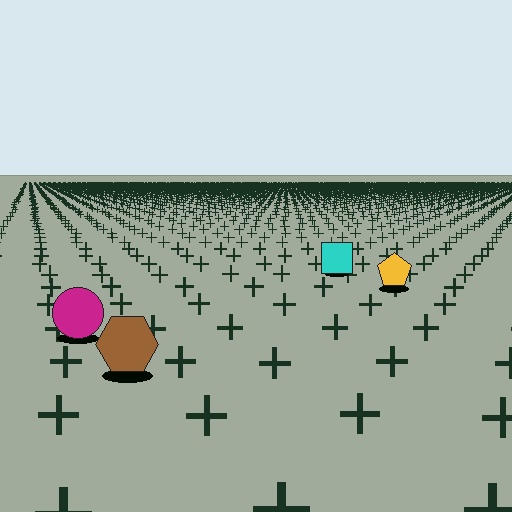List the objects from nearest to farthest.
From nearest to farthest: the brown hexagon, the magenta circle, the yellow pentagon, the cyan square.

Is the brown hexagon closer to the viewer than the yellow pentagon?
Yes. The brown hexagon is closer — you can tell from the texture gradient: the ground texture is coarser near it.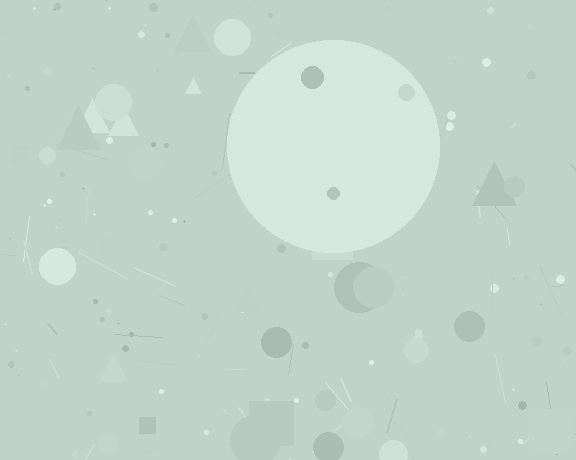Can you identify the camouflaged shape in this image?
The camouflaged shape is a circle.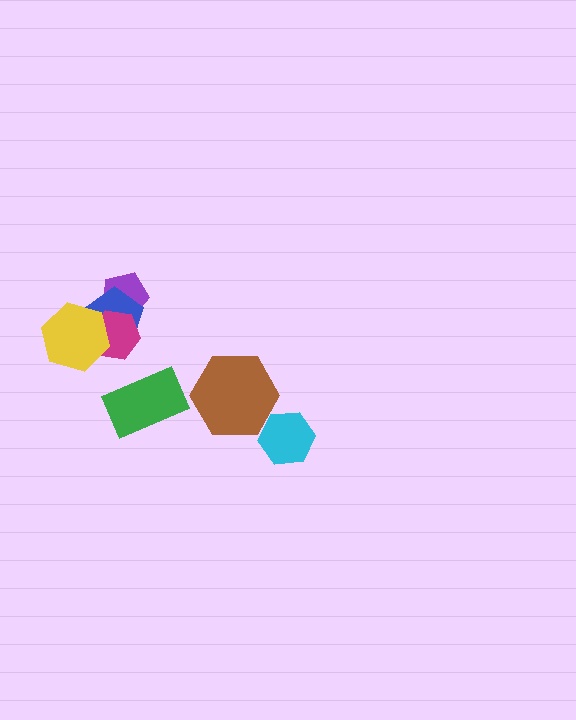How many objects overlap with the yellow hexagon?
2 objects overlap with the yellow hexagon.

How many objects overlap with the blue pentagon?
3 objects overlap with the blue pentagon.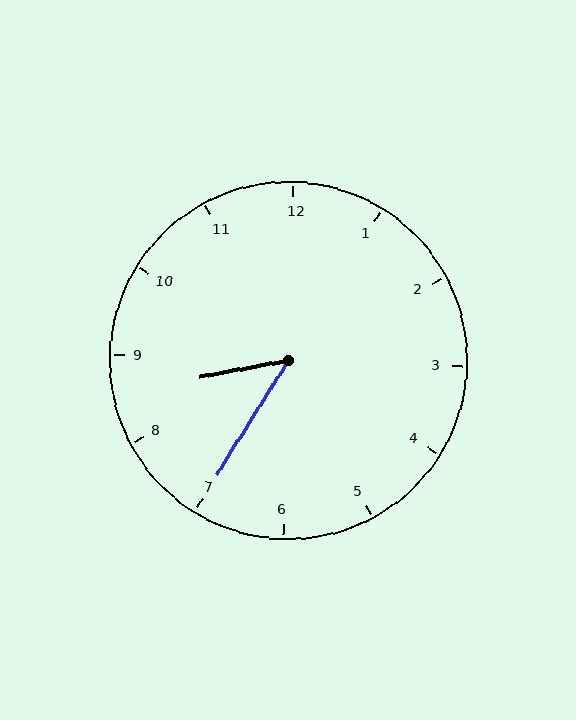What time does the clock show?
8:35.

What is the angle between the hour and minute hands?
Approximately 48 degrees.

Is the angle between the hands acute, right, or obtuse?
It is acute.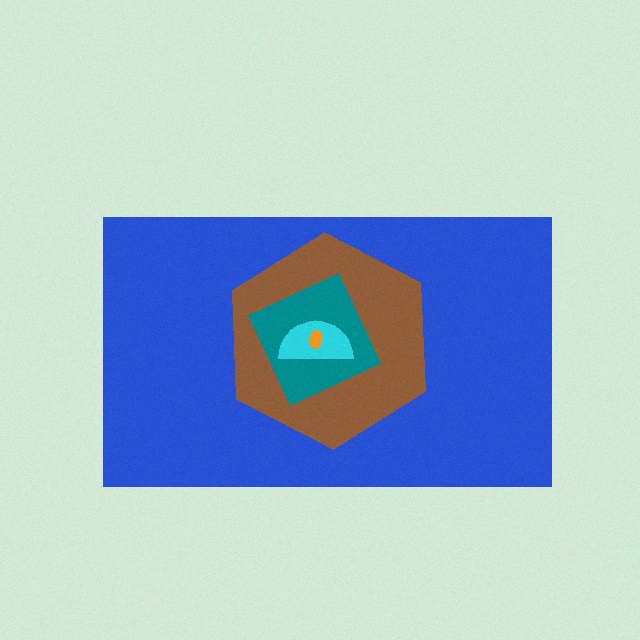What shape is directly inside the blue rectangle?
The brown hexagon.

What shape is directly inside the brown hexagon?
The teal diamond.